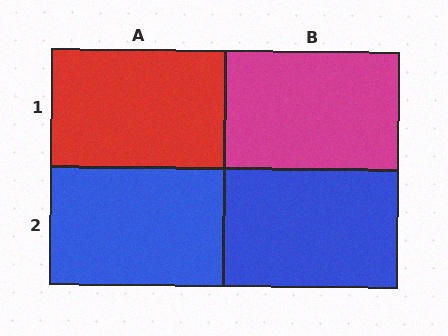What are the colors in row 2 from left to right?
Blue, blue.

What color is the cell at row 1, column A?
Red.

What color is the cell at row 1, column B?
Magenta.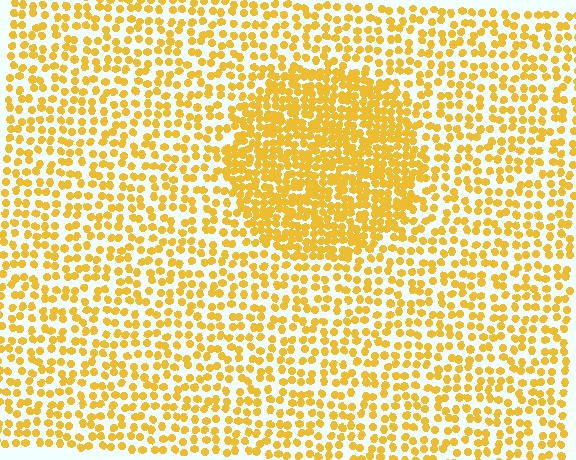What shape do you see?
I see a circle.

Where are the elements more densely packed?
The elements are more densely packed inside the circle boundary.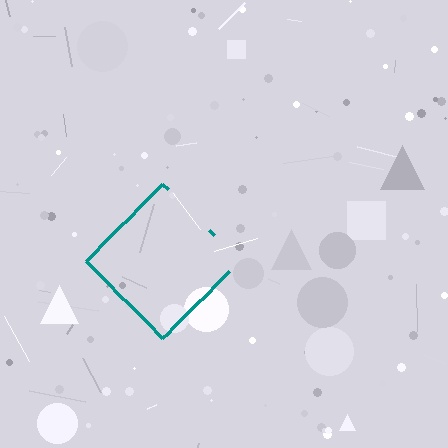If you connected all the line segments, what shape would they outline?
They would outline a diamond.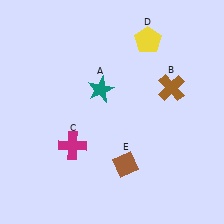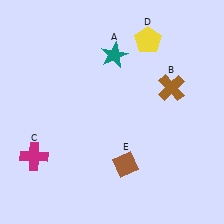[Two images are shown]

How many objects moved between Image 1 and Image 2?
2 objects moved between the two images.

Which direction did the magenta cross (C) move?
The magenta cross (C) moved left.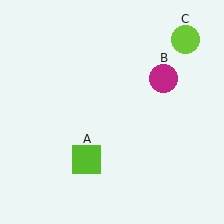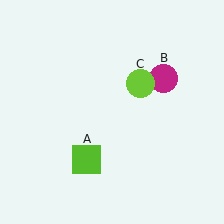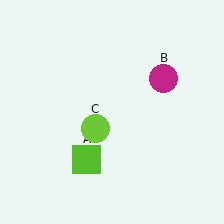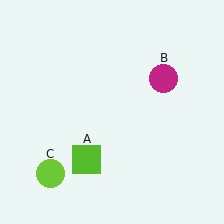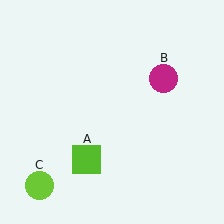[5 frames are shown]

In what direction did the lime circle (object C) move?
The lime circle (object C) moved down and to the left.